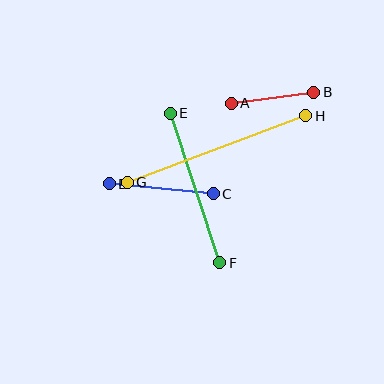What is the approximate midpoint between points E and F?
The midpoint is at approximately (195, 188) pixels.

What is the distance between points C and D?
The distance is approximately 105 pixels.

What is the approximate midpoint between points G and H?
The midpoint is at approximately (216, 149) pixels.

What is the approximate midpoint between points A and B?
The midpoint is at approximately (273, 98) pixels.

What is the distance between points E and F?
The distance is approximately 157 pixels.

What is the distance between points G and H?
The distance is approximately 190 pixels.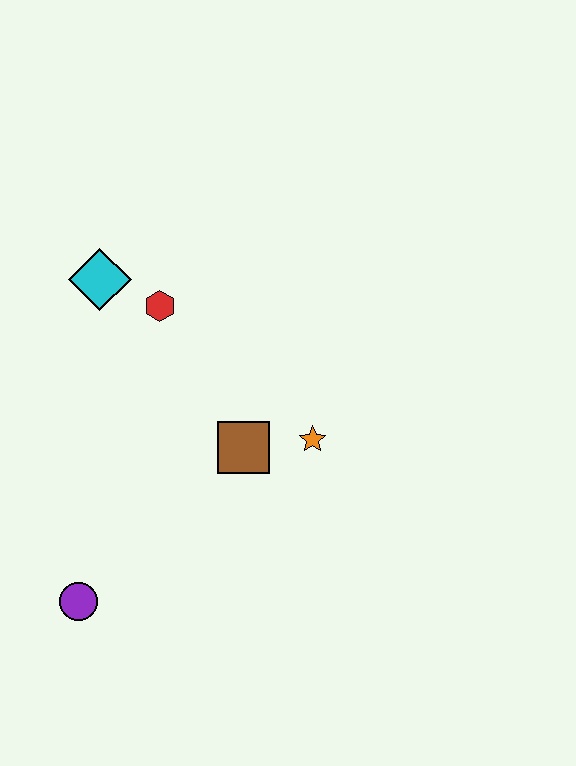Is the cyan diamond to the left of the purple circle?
No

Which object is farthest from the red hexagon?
The purple circle is farthest from the red hexagon.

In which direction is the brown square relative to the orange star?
The brown square is to the left of the orange star.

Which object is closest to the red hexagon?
The cyan diamond is closest to the red hexagon.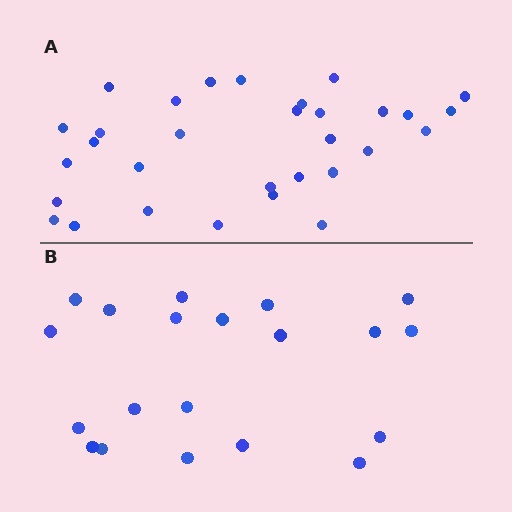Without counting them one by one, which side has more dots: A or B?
Region A (the top region) has more dots.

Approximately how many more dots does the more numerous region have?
Region A has roughly 12 or so more dots than region B.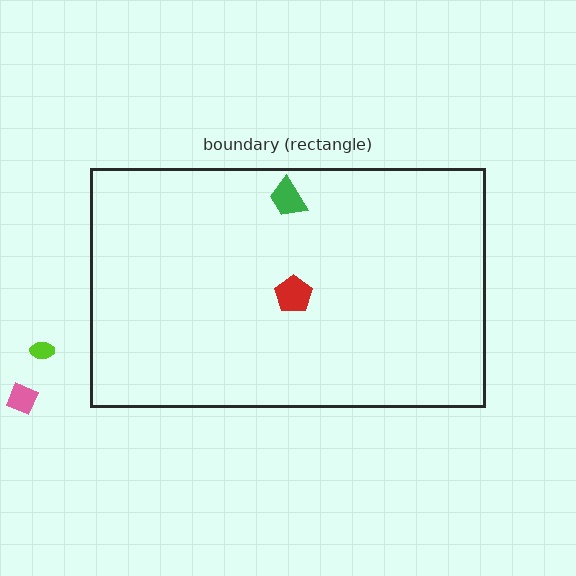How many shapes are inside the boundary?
2 inside, 2 outside.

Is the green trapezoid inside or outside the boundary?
Inside.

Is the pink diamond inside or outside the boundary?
Outside.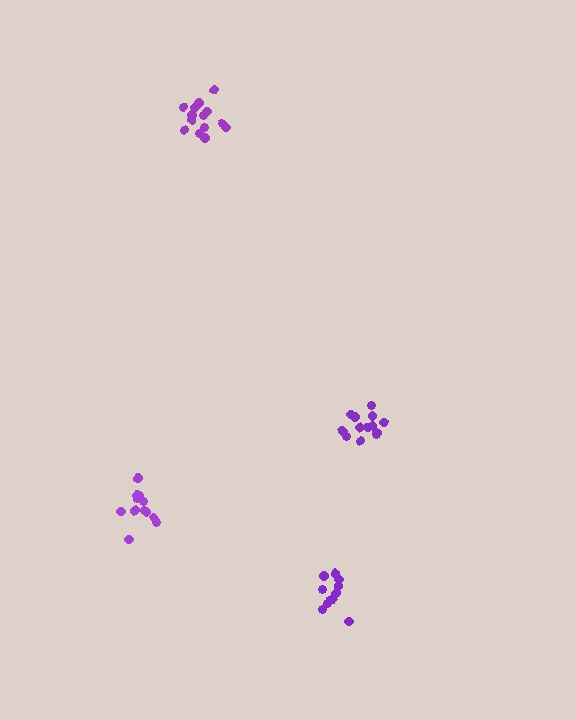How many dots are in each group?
Group 1: 11 dots, Group 2: 12 dots, Group 3: 13 dots, Group 4: 14 dots (50 total).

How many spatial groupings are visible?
There are 4 spatial groupings.